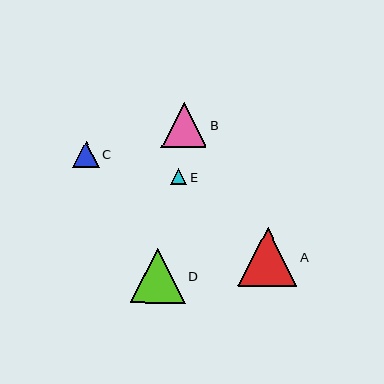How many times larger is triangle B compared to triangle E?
Triangle B is approximately 2.8 times the size of triangle E.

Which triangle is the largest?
Triangle A is the largest with a size of approximately 59 pixels.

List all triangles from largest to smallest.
From largest to smallest: A, D, B, C, E.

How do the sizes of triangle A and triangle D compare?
Triangle A and triangle D are approximately the same size.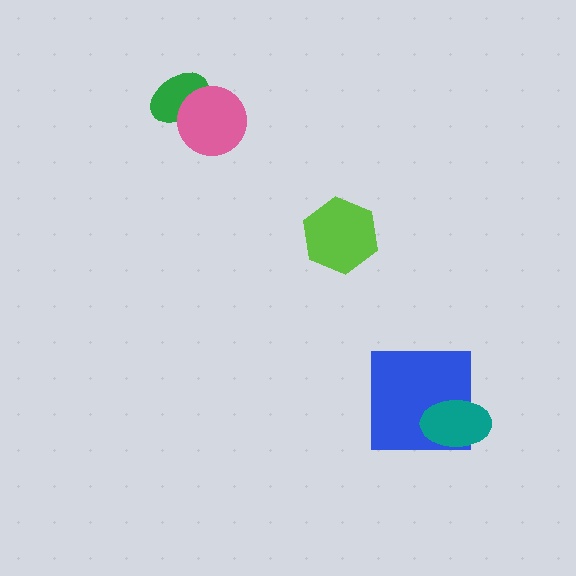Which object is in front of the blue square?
The teal ellipse is in front of the blue square.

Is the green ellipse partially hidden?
Yes, it is partially covered by another shape.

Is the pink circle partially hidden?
No, no other shape covers it.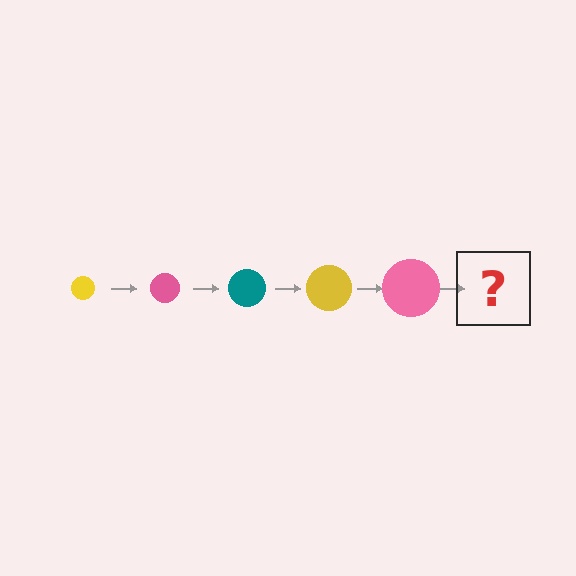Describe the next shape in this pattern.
It should be a teal circle, larger than the previous one.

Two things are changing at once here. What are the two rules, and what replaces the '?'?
The two rules are that the circle grows larger each step and the color cycles through yellow, pink, and teal. The '?' should be a teal circle, larger than the previous one.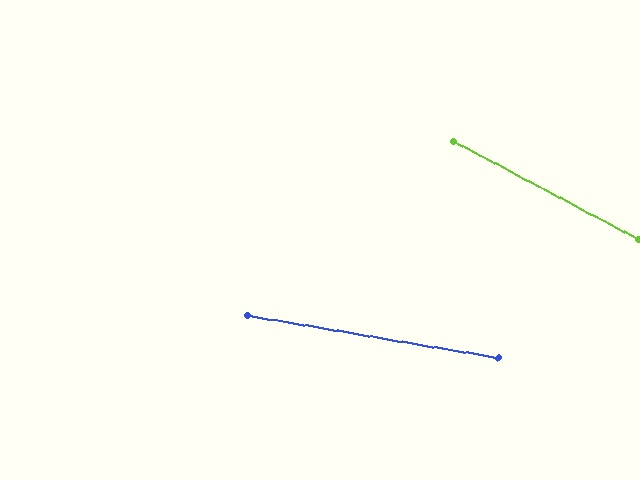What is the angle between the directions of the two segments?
Approximately 18 degrees.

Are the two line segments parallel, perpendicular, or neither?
Neither parallel nor perpendicular — they differ by about 18°.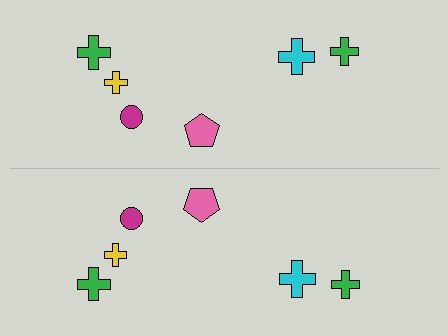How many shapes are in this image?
There are 12 shapes in this image.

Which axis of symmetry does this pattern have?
The pattern has a horizontal axis of symmetry running through the center of the image.